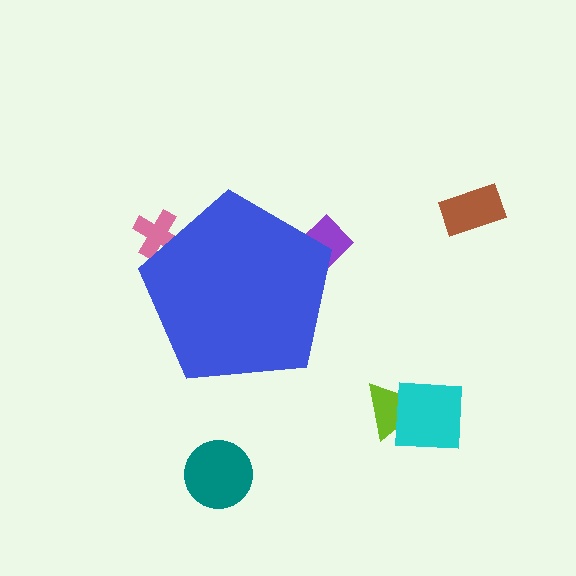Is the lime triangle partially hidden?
No, the lime triangle is fully visible.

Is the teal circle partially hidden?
No, the teal circle is fully visible.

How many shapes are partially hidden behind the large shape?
2 shapes are partially hidden.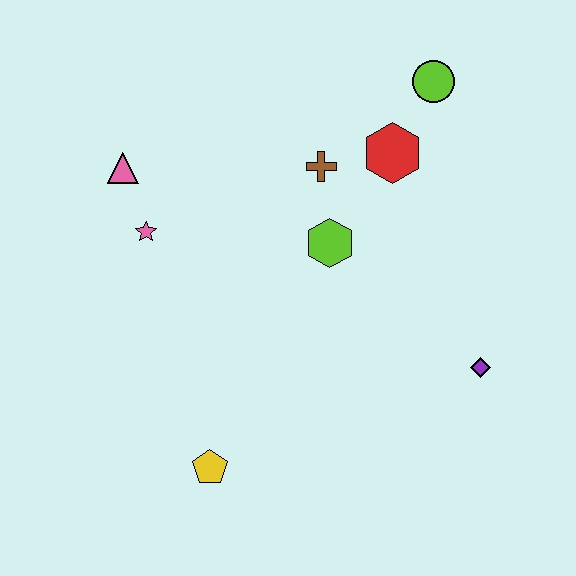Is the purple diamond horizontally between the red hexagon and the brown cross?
No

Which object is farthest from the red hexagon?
The yellow pentagon is farthest from the red hexagon.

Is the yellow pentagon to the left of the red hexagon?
Yes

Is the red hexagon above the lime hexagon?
Yes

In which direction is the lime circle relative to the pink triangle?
The lime circle is to the right of the pink triangle.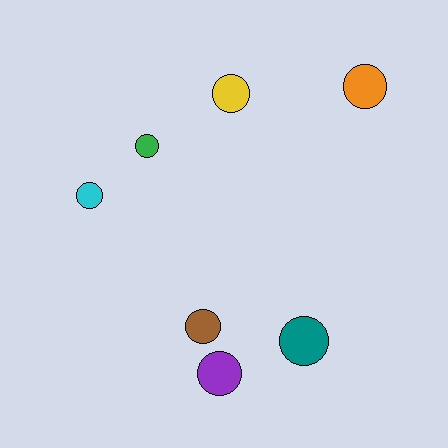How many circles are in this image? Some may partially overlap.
There are 7 circles.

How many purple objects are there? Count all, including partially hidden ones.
There is 1 purple object.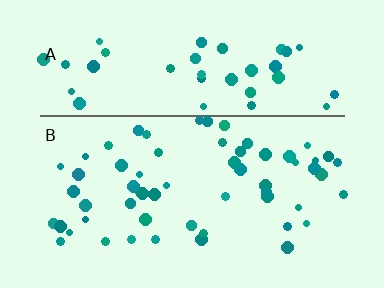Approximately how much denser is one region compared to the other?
Approximately 1.2× — region B over region A.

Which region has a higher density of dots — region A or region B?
B (the bottom).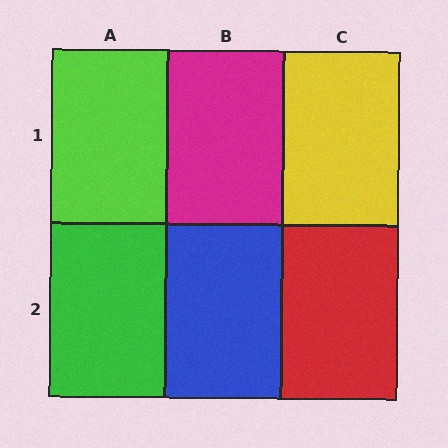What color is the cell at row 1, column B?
Magenta.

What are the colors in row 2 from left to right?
Green, blue, red.